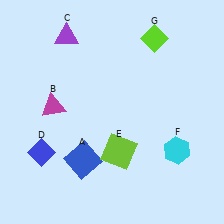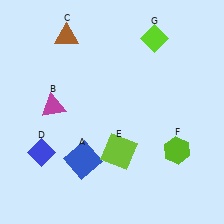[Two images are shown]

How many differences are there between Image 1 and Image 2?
There are 2 differences between the two images.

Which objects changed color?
C changed from purple to brown. F changed from cyan to lime.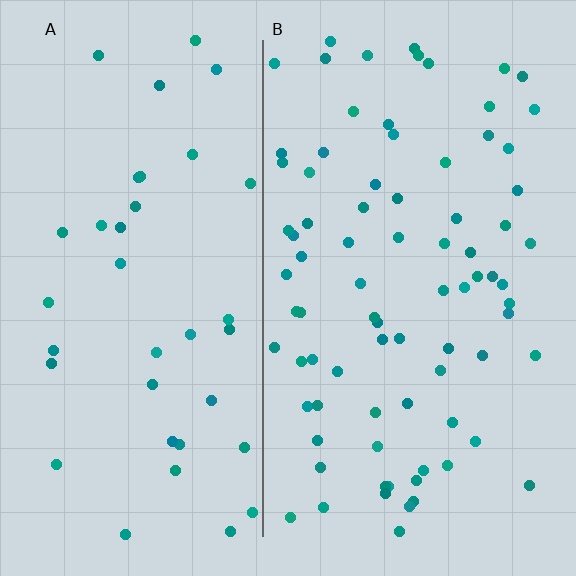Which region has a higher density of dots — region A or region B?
B (the right).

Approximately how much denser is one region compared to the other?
Approximately 2.2× — region B over region A.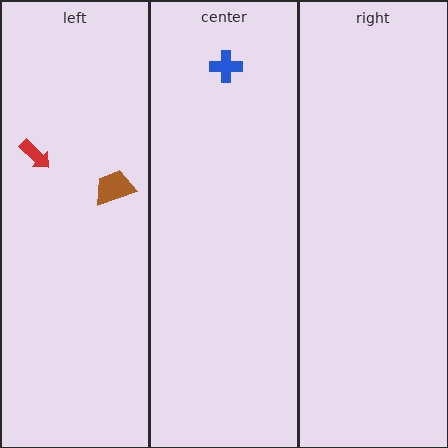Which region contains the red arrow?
The left region.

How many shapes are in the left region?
2.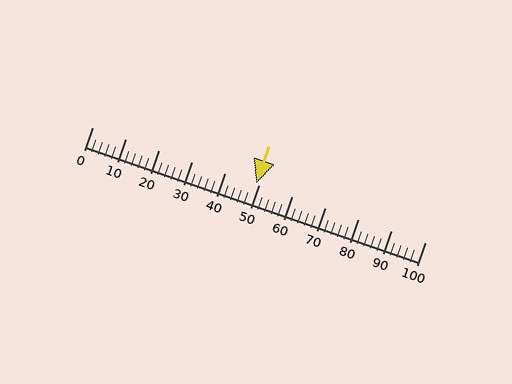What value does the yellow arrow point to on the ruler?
The yellow arrow points to approximately 49.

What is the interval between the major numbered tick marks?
The major tick marks are spaced 10 units apart.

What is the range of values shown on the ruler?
The ruler shows values from 0 to 100.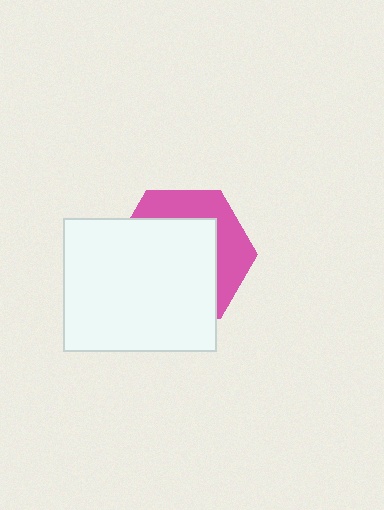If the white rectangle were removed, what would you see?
You would see the complete pink hexagon.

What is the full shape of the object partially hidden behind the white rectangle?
The partially hidden object is a pink hexagon.